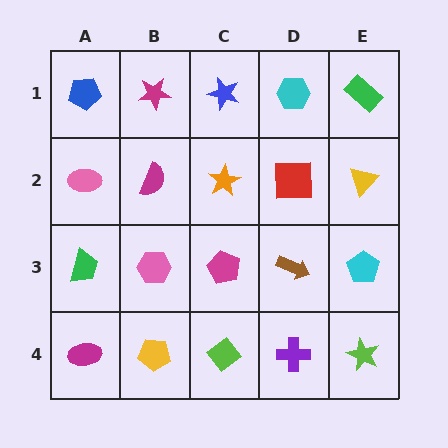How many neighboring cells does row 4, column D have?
3.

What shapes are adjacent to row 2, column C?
A blue star (row 1, column C), a magenta pentagon (row 3, column C), a magenta semicircle (row 2, column B), a red square (row 2, column D).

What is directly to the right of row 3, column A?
A pink hexagon.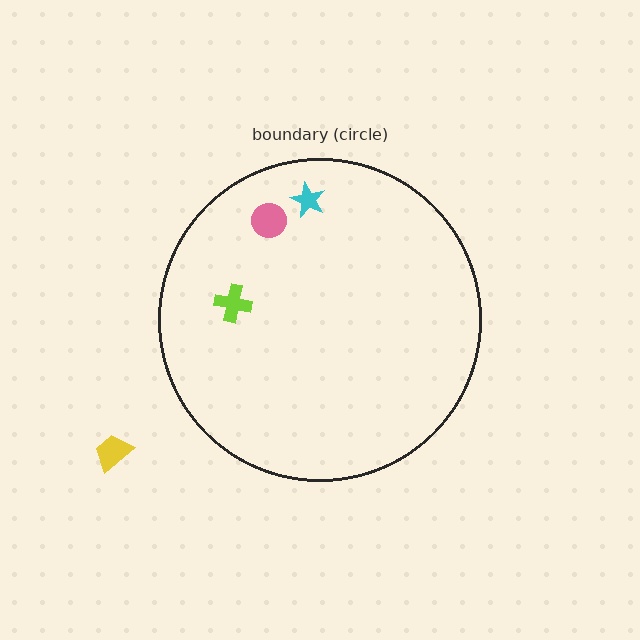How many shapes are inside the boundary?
3 inside, 1 outside.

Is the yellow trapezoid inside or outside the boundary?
Outside.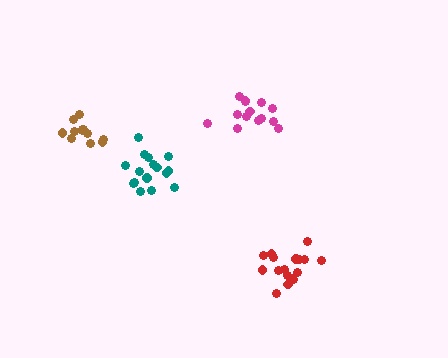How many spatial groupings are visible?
There are 4 spatial groupings.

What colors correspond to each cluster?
The clusters are colored: magenta, brown, red, teal.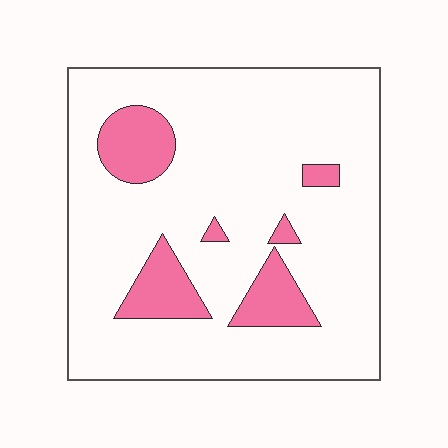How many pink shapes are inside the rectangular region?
6.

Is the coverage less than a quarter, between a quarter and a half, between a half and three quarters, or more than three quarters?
Less than a quarter.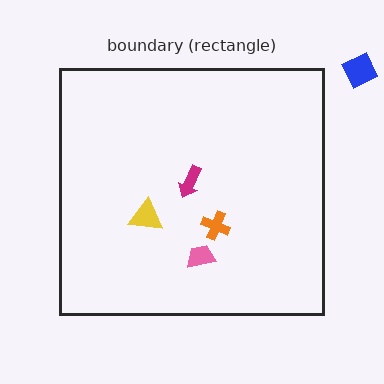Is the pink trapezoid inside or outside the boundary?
Inside.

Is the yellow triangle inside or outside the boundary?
Inside.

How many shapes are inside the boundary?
4 inside, 1 outside.